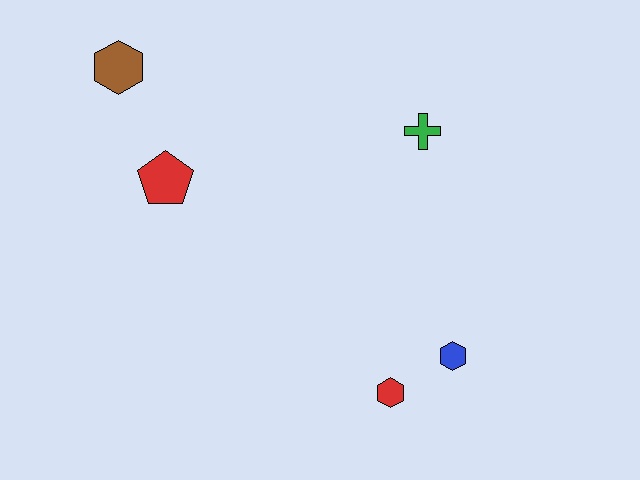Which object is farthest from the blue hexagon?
The brown hexagon is farthest from the blue hexagon.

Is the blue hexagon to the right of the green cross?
Yes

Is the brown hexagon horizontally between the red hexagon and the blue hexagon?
No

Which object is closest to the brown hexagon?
The red pentagon is closest to the brown hexagon.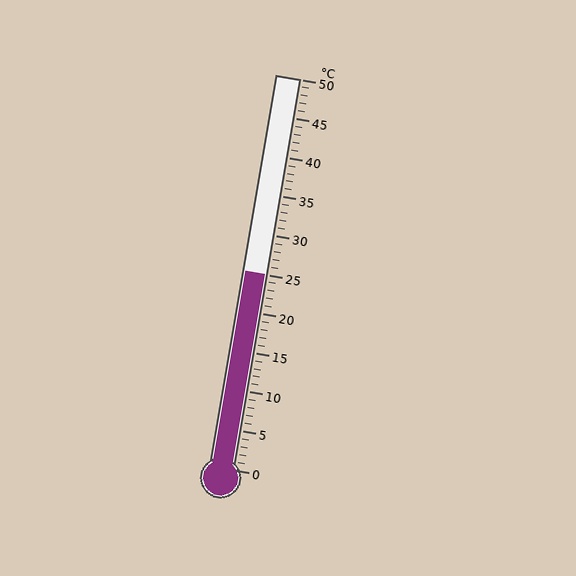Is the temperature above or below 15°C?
The temperature is above 15°C.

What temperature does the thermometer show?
The thermometer shows approximately 25°C.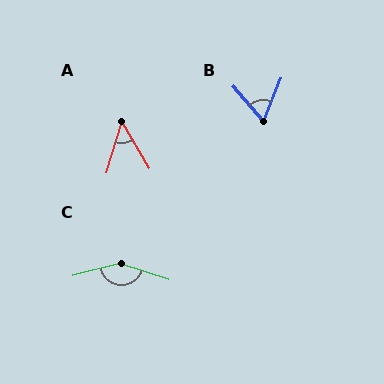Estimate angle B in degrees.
Approximately 62 degrees.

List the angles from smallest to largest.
A (48°), B (62°), C (148°).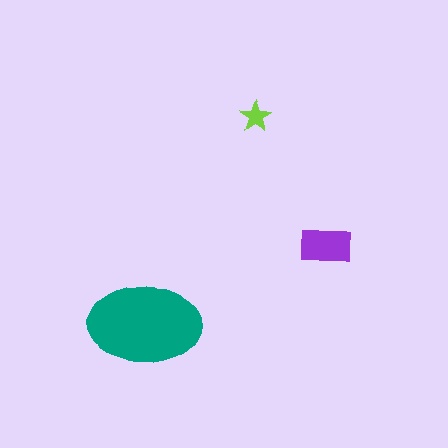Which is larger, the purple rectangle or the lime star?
The purple rectangle.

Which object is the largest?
The teal ellipse.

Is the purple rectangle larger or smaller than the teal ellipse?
Smaller.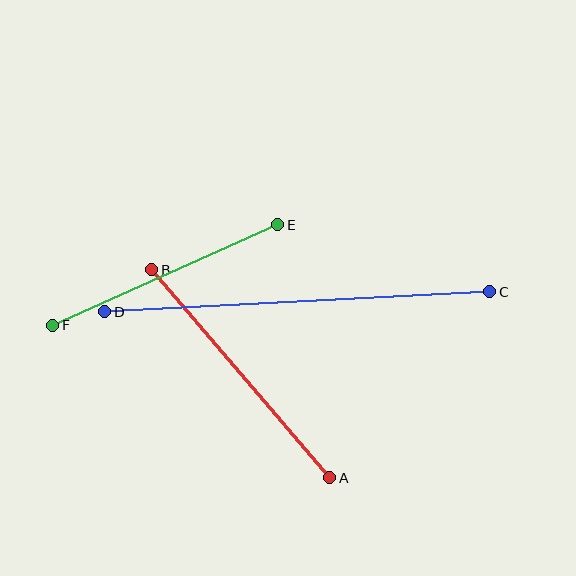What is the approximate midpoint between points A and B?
The midpoint is at approximately (241, 374) pixels.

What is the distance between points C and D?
The distance is approximately 385 pixels.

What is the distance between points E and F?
The distance is approximately 246 pixels.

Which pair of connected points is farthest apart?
Points C and D are farthest apart.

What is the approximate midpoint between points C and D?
The midpoint is at approximately (297, 302) pixels.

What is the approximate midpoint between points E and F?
The midpoint is at approximately (165, 275) pixels.